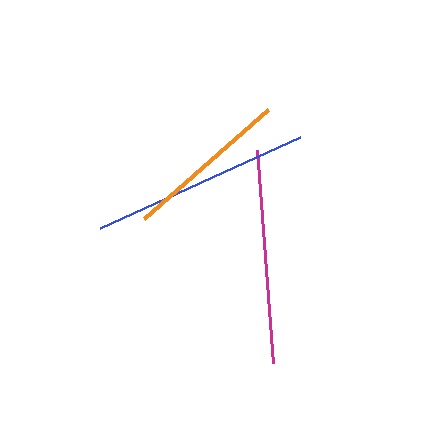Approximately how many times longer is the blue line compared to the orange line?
The blue line is approximately 1.3 times the length of the orange line.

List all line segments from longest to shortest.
From longest to shortest: blue, magenta, orange.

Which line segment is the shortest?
The orange line is the shortest at approximately 165 pixels.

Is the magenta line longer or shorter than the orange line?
The magenta line is longer than the orange line.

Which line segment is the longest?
The blue line is the longest at approximately 220 pixels.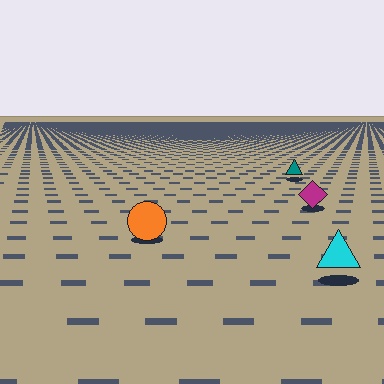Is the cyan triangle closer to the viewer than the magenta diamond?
Yes. The cyan triangle is closer — you can tell from the texture gradient: the ground texture is coarser near it.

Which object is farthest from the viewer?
The teal triangle is farthest from the viewer. It appears smaller and the ground texture around it is denser.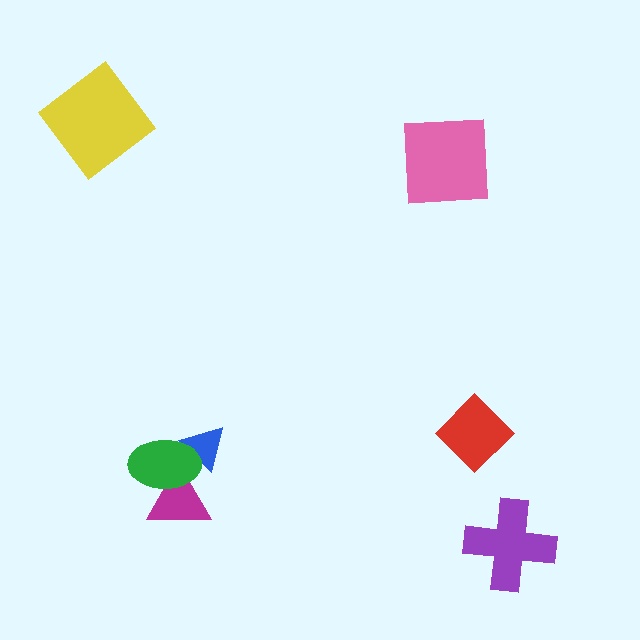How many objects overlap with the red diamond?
0 objects overlap with the red diamond.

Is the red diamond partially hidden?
No, no other shape covers it.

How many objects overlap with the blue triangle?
1 object overlaps with the blue triangle.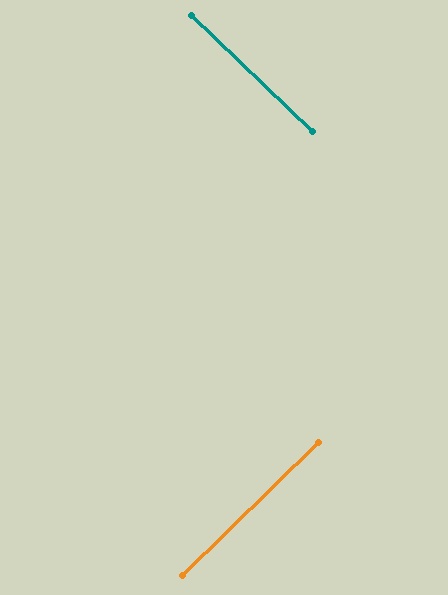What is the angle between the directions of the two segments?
Approximately 88 degrees.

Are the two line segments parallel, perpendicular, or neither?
Perpendicular — they meet at approximately 88°.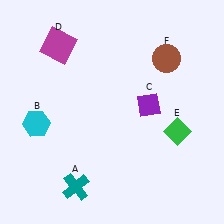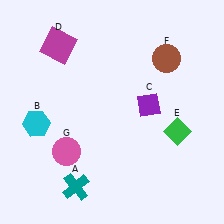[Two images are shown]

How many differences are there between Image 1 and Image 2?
There is 1 difference between the two images.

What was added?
A pink circle (G) was added in Image 2.